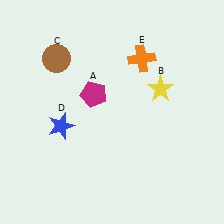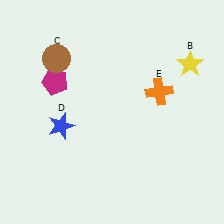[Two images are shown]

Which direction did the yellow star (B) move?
The yellow star (B) moved right.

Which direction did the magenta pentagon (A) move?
The magenta pentagon (A) moved left.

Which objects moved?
The objects that moved are: the magenta pentagon (A), the yellow star (B), the orange cross (E).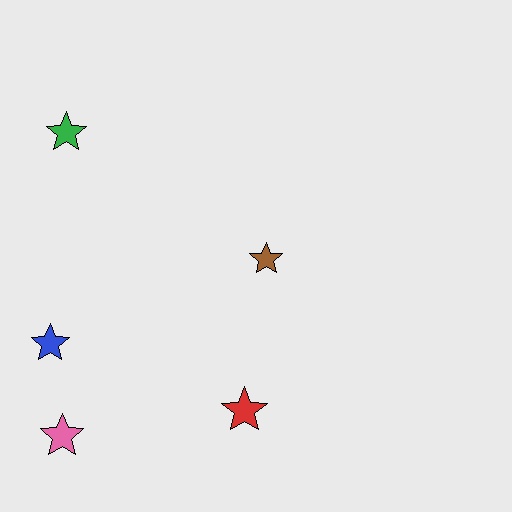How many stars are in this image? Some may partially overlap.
There are 5 stars.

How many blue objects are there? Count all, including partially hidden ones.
There is 1 blue object.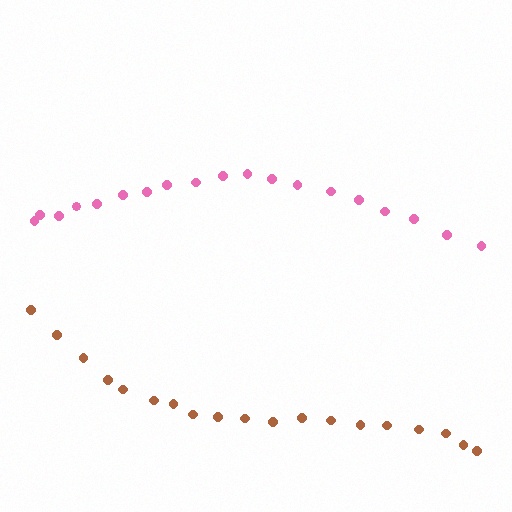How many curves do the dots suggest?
There are 2 distinct paths.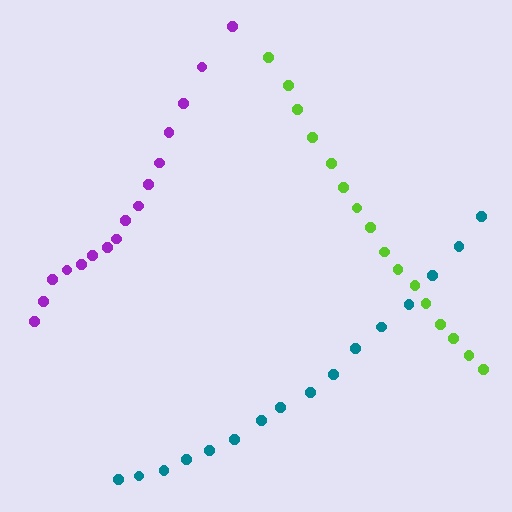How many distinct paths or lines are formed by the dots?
There are 3 distinct paths.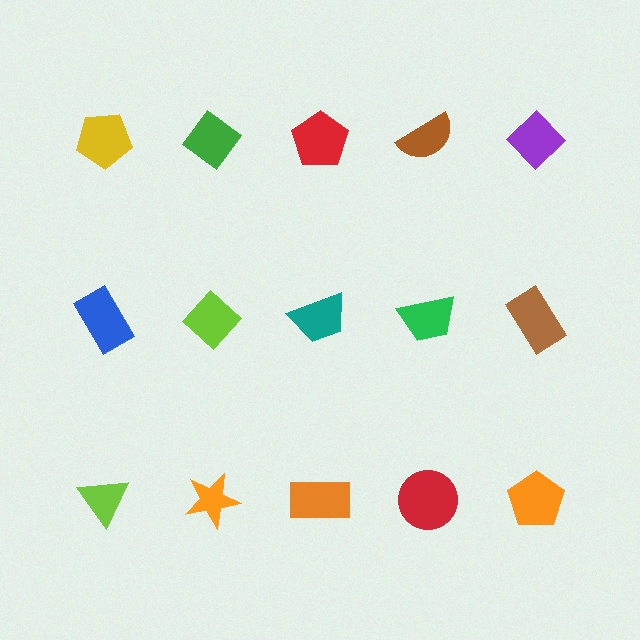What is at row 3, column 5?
An orange pentagon.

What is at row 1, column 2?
A green diamond.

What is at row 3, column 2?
An orange star.